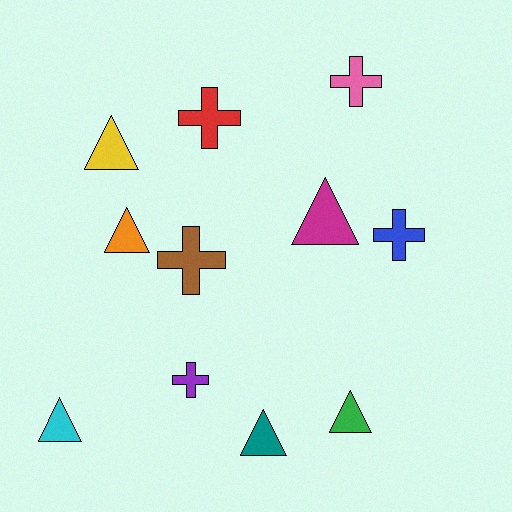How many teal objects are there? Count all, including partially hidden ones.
There is 1 teal object.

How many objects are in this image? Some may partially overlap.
There are 11 objects.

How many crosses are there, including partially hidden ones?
There are 5 crosses.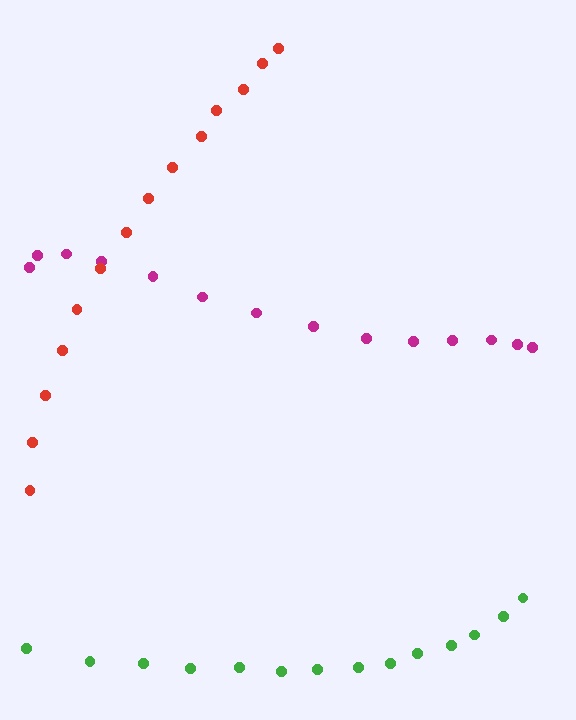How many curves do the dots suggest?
There are 3 distinct paths.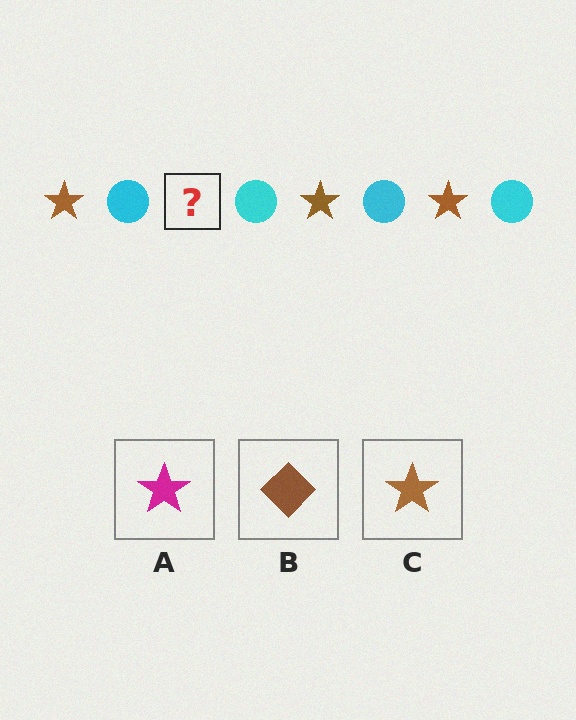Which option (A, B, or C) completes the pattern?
C.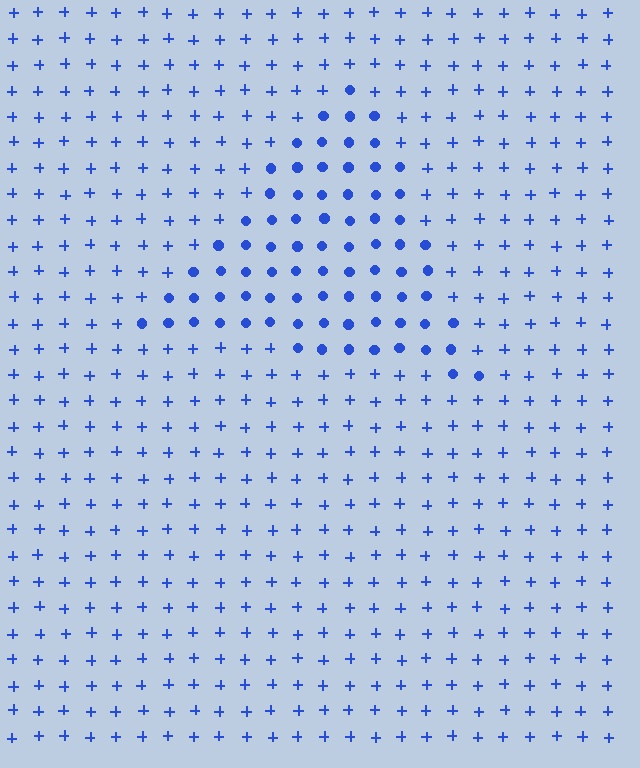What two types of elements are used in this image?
The image uses circles inside the triangle region and plus signs outside it.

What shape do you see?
I see a triangle.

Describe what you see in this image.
The image is filled with small blue elements arranged in a uniform grid. A triangle-shaped region contains circles, while the surrounding area contains plus signs. The boundary is defined purely by the change in element shape.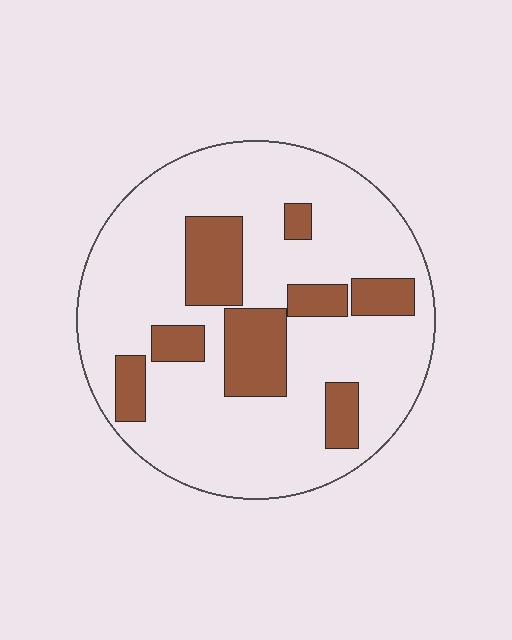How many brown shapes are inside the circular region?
8.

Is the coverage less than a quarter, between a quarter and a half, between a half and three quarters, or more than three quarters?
Less than a quarter.